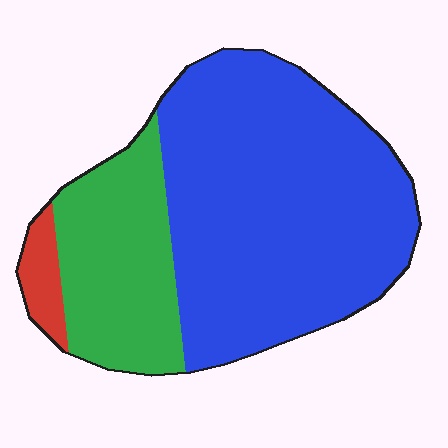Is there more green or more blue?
Blue.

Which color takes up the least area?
Red, at roughly 5%.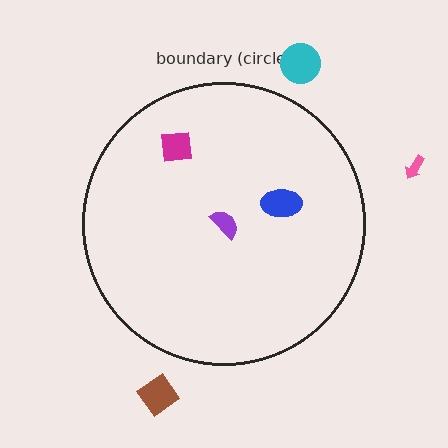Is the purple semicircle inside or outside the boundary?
Inside.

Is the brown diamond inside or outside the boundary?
Outside.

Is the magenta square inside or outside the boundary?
Inside.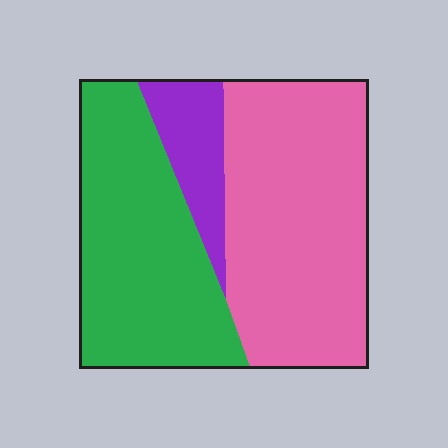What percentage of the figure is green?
Green covers about 40% of the figure.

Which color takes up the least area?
Purple, at roughly 10%.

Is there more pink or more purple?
Pink.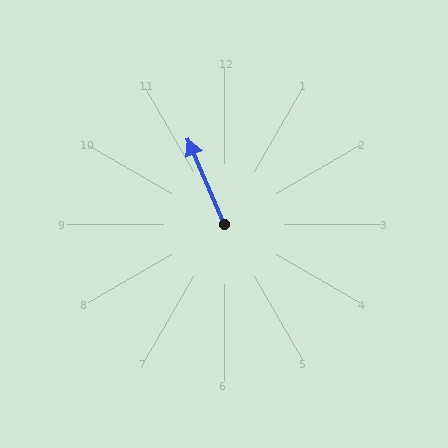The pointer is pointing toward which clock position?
Roughly 11 o'clock.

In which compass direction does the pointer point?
Northwest.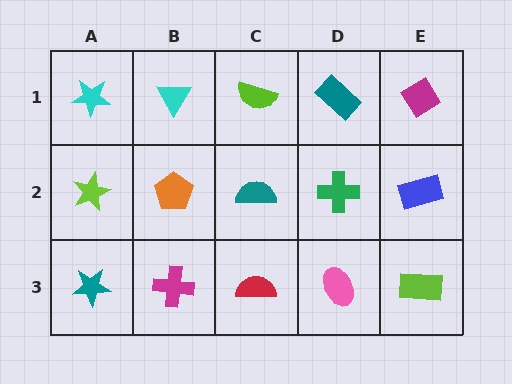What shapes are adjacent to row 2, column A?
A cyan star (row 1, column A), a teal star (row 3, column A), an orange pentagon (row 2, column B).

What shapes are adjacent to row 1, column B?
An orange pentagon (row 2, column B), a cyan star (row 1, column A), a lime semicircle (row 1, column C).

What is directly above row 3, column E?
A blue rectangle.